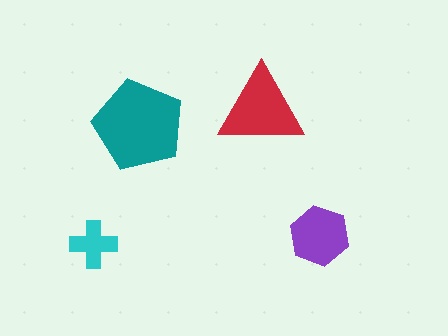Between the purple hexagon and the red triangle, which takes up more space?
The red triangle.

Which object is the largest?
The teal pentagon.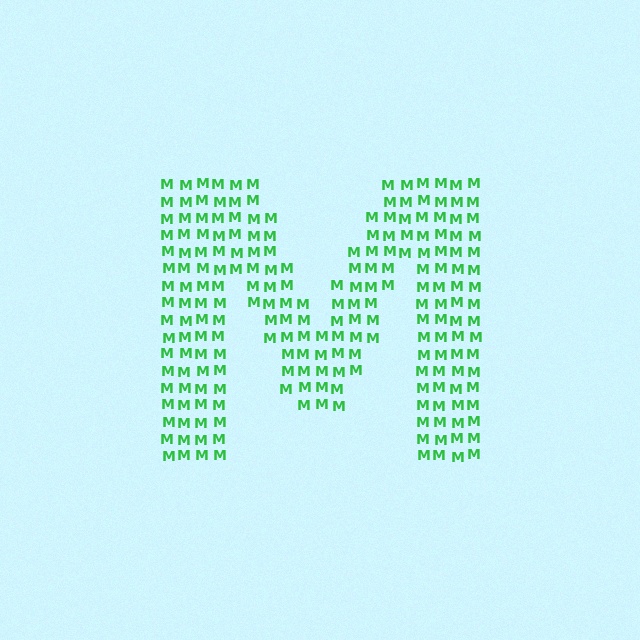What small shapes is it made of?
It is made of small letter M's.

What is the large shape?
The large shape is the letter M.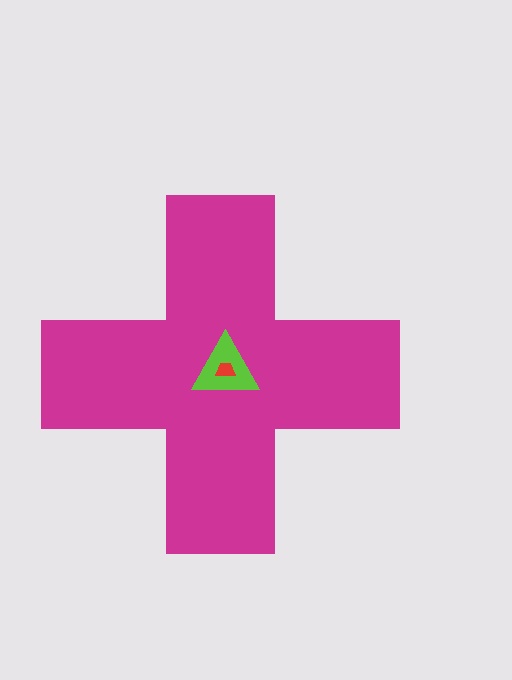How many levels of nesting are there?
3.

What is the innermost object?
The red trapezoid.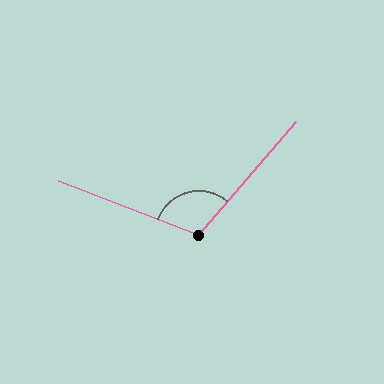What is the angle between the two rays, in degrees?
Approximately 110 degrees.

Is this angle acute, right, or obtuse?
It is obtuse.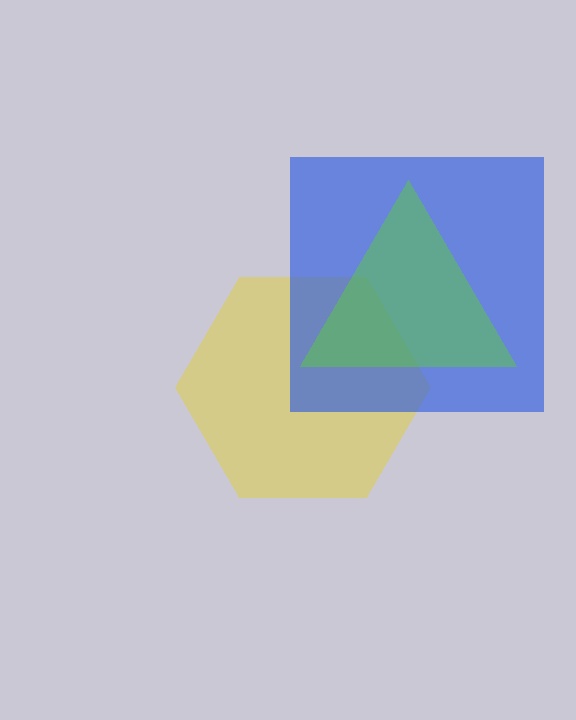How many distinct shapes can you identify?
There are 3 distinct shapes: a yellow hexagon, a blue square, a lime triangle.